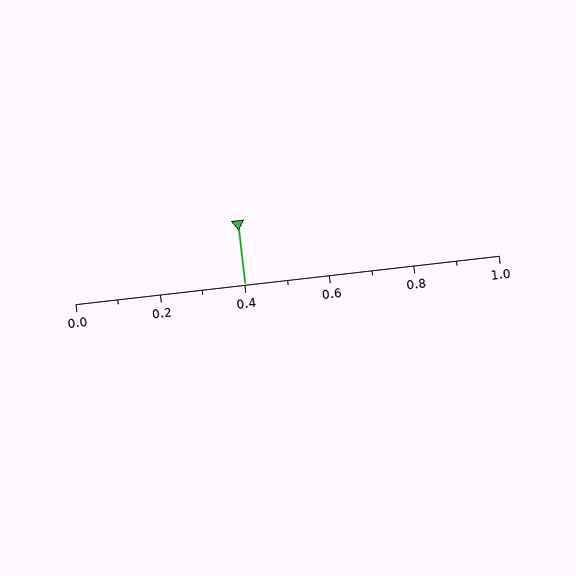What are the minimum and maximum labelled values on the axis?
The axis runs from 0.0 to 1.0.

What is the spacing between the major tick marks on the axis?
The major ticks are spaced 0.2 apart.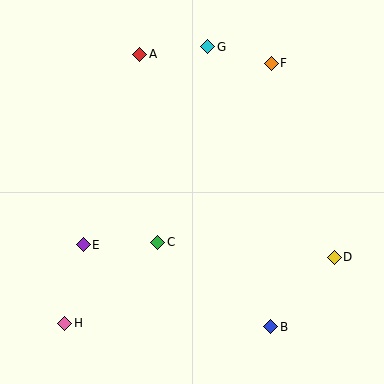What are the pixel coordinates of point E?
Point E is at (83, 245).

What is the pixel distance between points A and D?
The distance between A and D is 281 pixels.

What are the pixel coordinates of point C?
Point C is at (158, 242).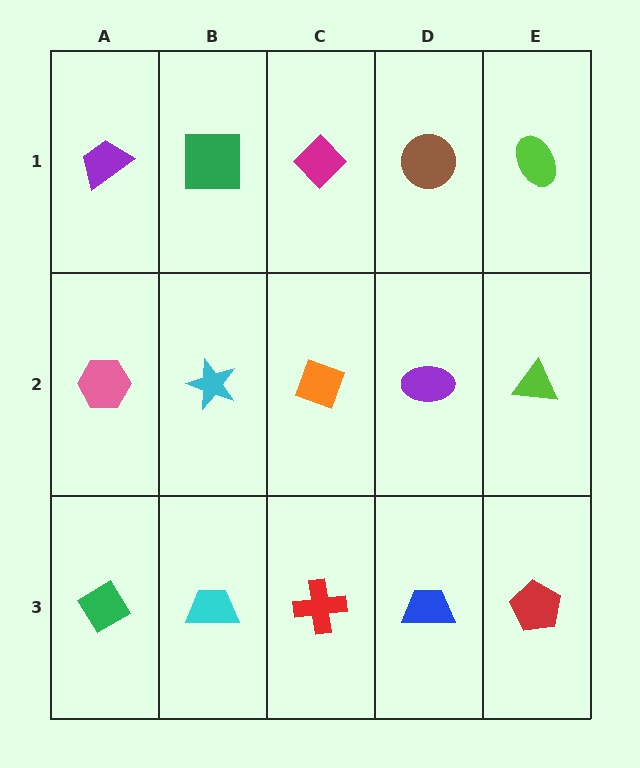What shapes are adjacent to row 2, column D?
A brown circle (row 1, column D), a blue trapezoid (row 3, column D), an orange diamond (row 2, column C), a lime triangle (row 2, column E).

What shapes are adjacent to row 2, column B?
A green square (row 1, column B), a cyan trapezoid (row 3, column B), a pink hexagon (row 2, column A), an orange diamond (row 2, column C).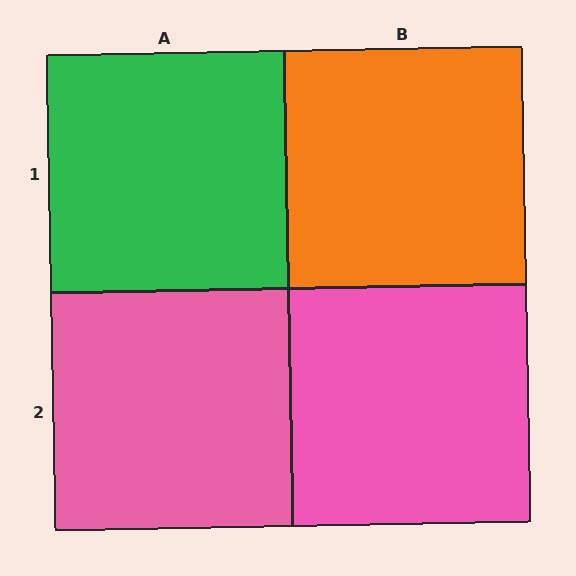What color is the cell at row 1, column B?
Orange.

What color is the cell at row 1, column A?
Green.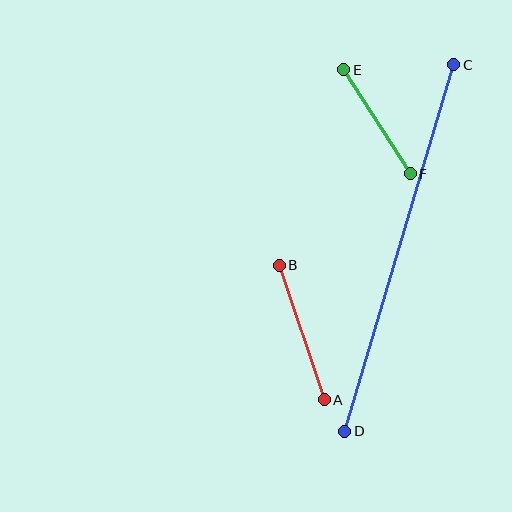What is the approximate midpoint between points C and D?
The midpoint is at approximately (399, 248) pixels.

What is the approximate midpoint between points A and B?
The midpoint is at approximately (302, 332) pixels.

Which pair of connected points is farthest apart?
Points C and D are farthest apart.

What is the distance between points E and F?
The distance is approximately 123 pixels.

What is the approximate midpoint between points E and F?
The midpoint is at approximately (377, 122) pixels.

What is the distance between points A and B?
The distance is approximately 142 pixels.